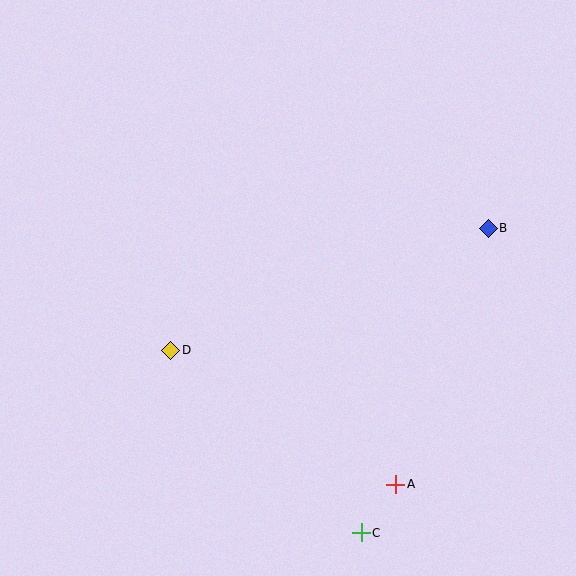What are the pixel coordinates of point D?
Point D is at (171, 350).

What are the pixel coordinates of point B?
Point B is at (488, 228).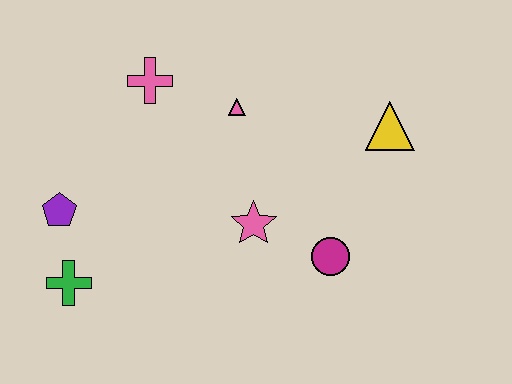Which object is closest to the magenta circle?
The pink star is closest to the magenta circle.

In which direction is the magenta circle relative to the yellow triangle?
The magenta circle is below the yellow triangle.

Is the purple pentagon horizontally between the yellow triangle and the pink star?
No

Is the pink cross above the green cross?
Yes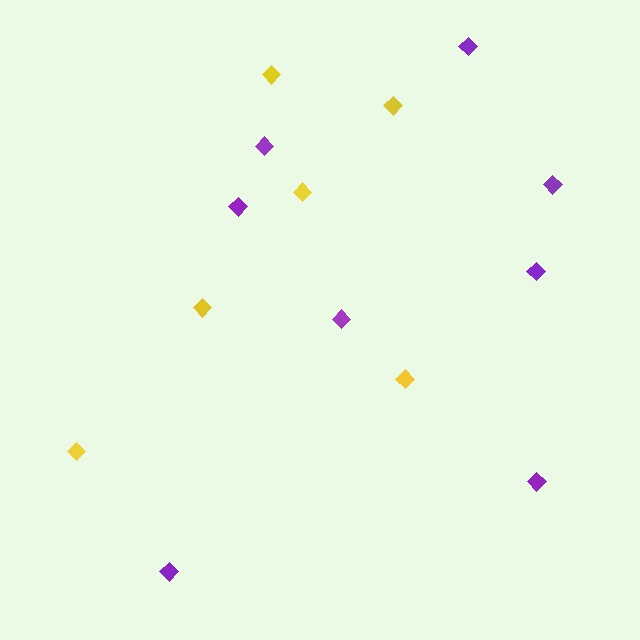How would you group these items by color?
There are 2 groups: one group of purple diamonds (8) and one group of yellow diamonds (6).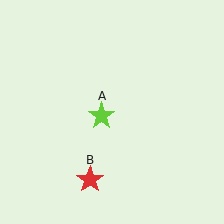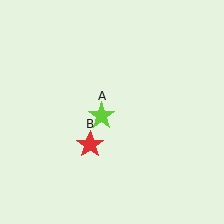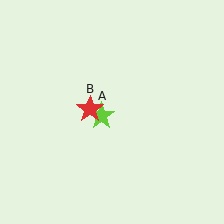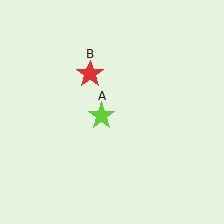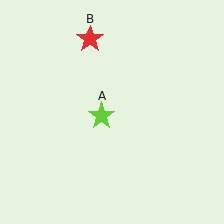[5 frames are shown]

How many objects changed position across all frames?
1 object changed position: red star (object B).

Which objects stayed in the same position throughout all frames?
Lime star (object A) remained stationary.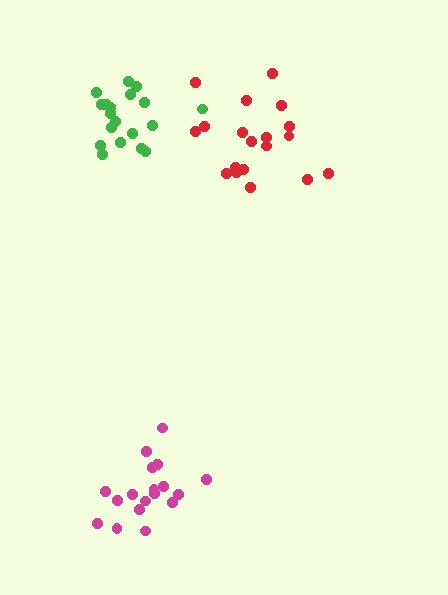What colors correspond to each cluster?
The clusters are colored: magenta, red, green.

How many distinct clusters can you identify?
There are 3 distinct clusters.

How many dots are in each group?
Group 1: 18 dots, Group 2: 19 dots, Group 3: 19 dots (56 total).